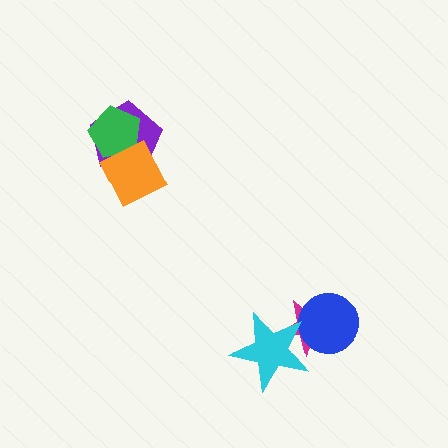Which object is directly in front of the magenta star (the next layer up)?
The blue circle is directly in front of the magenta star.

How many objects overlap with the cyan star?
2 objects overlap with the cyan star.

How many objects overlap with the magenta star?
2 objects overlap with the magenta star.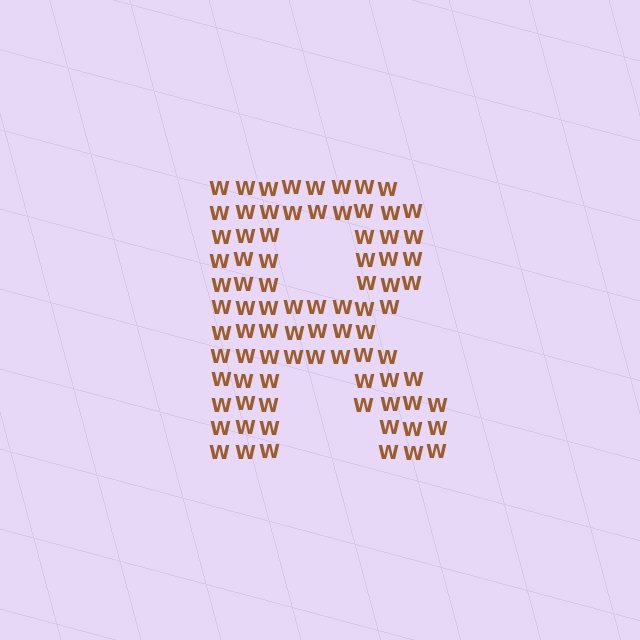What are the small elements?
The small elements are letter W's.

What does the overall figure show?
The overall figure shows the letter R.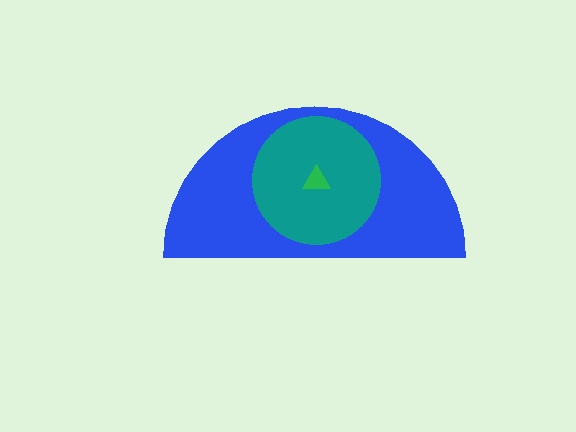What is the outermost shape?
The blue semicircle.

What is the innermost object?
The green triangle.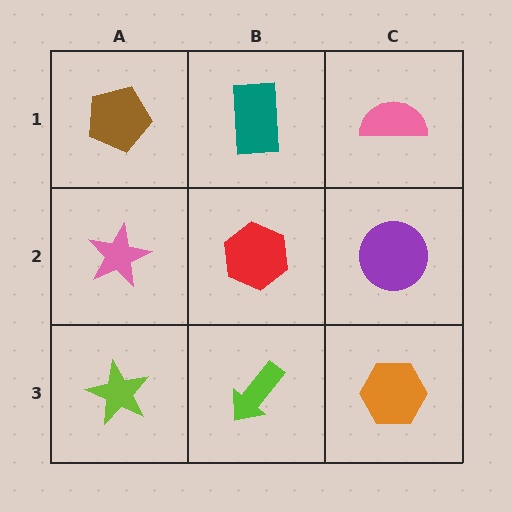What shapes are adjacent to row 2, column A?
A brown pentagon (row 1, column A), a lime star (row 3, column A), a red hexagon (row 2, column B).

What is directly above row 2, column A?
A brown pentagon.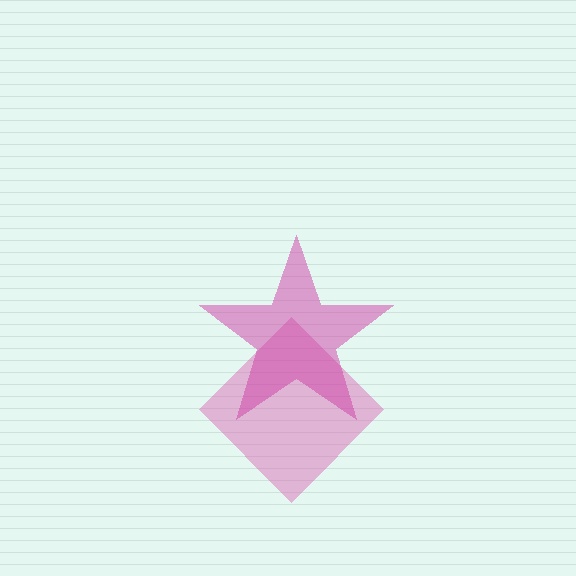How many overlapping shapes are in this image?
There are 2 overlapping shapes in the image.